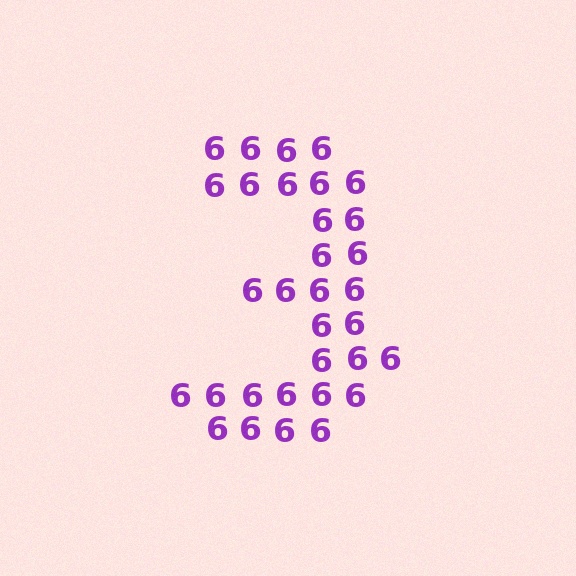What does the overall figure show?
The overall figure shows the digit 3.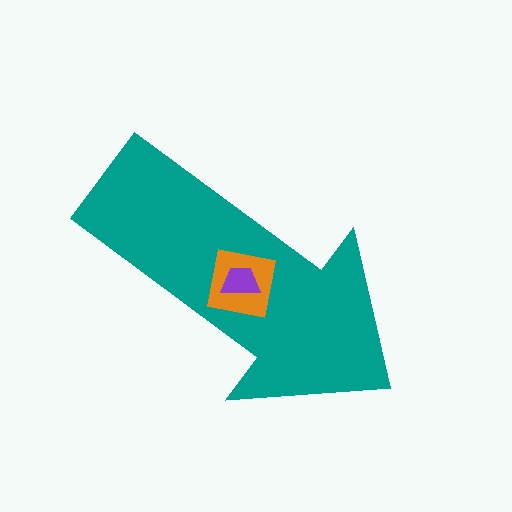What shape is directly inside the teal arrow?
The orange square.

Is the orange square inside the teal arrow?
Yes.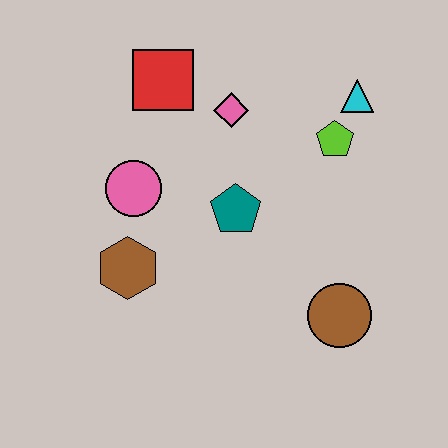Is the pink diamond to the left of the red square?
No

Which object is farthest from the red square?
The brown circle is farthest from the red square.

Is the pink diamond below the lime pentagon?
No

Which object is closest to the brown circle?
The teal pentagon is closest to the brown circle.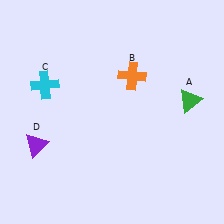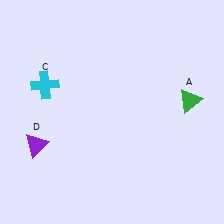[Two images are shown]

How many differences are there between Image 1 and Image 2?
There is 1 difference between the two images.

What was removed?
The orange cross (B) was removed in Image 2.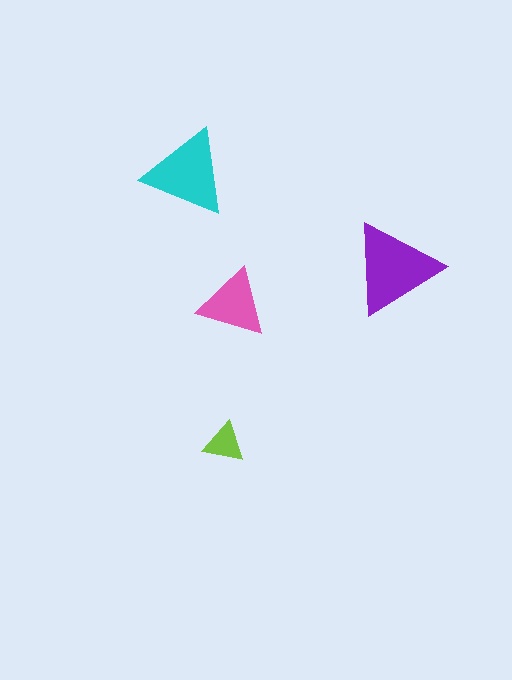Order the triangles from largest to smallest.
the purple one, the cyan one, the pink one, the lime one.